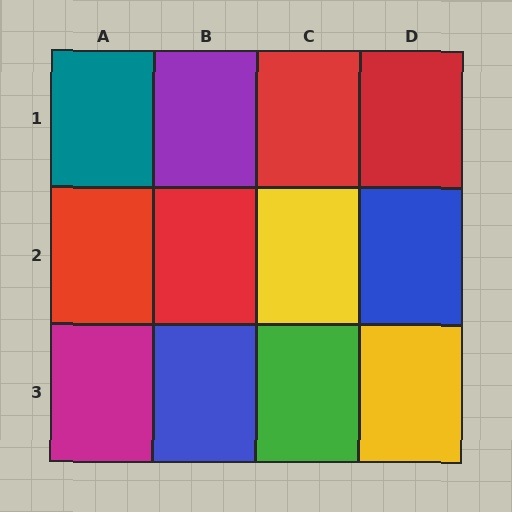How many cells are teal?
1 cell is teal.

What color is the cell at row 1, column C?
Red.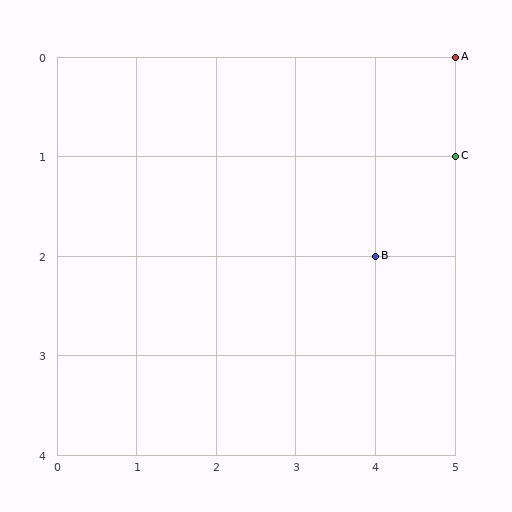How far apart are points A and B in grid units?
Points A and B are 1 column and 2 rows apart (about 2.2 grid units diagonally).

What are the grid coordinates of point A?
Point A is at grid coordinates (5, 0).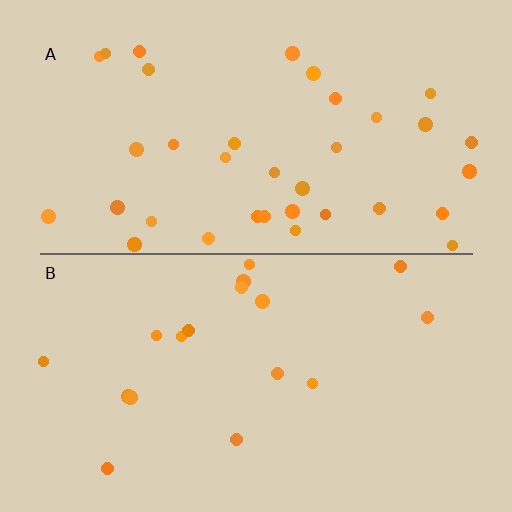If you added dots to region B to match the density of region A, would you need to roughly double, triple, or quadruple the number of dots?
Approximately double.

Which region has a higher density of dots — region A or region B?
A (the top).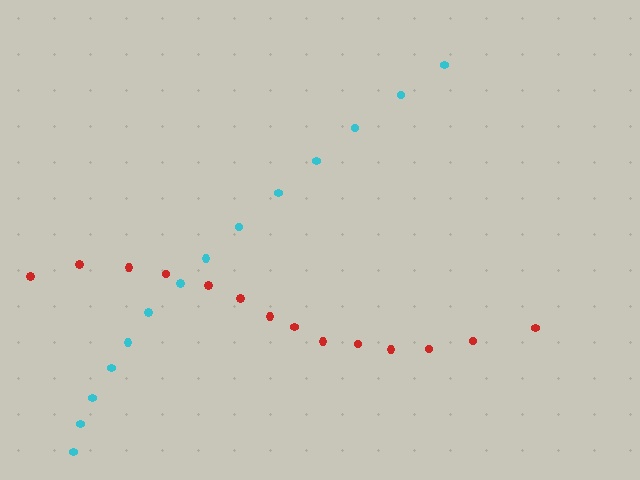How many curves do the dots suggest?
There are 2 distinct paths.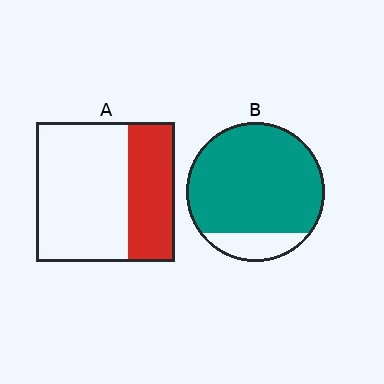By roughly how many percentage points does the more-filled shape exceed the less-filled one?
By roughly 50 percentage points (B over A).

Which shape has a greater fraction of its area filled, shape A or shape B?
Shape B.